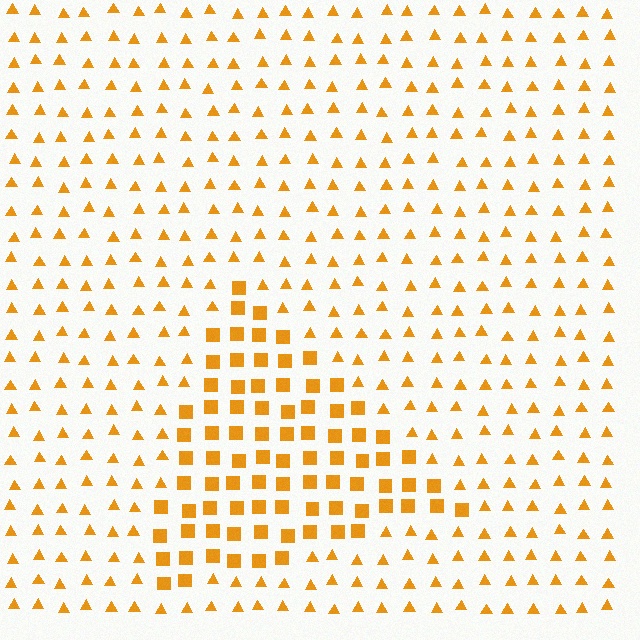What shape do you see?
I see a triangle.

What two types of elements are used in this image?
The image uses squares inside the triangle region and triangles outside it.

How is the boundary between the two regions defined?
The boundary is defined by a change in element shape: squares inside vs. triangles outside. All elements share the same color and spacing.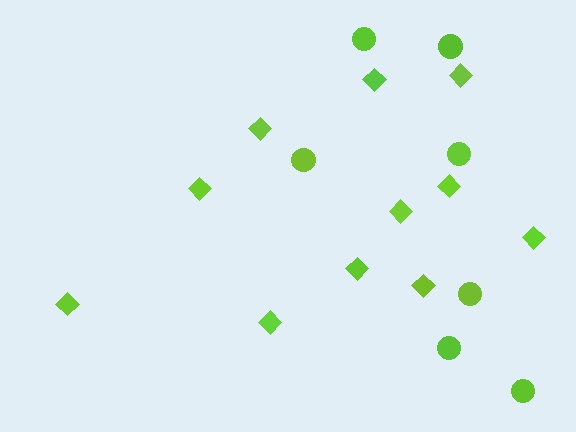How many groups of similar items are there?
There are 2 groups: one group of diamonds (11) and one group of circles (7).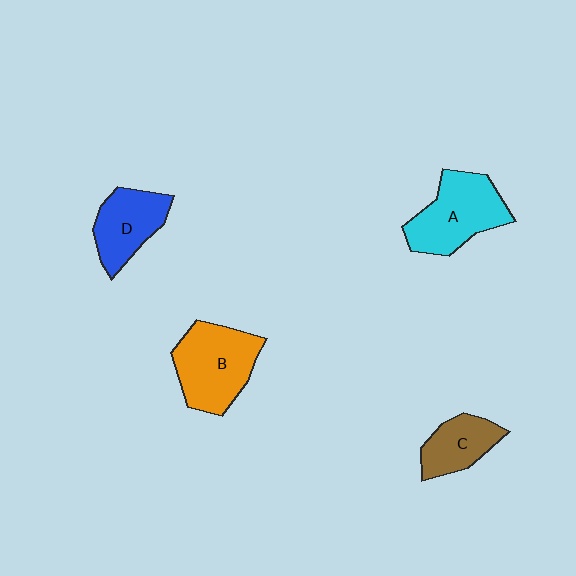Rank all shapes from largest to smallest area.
From largest to smallest: B (orange), A (cyan), D (blue), C (brown).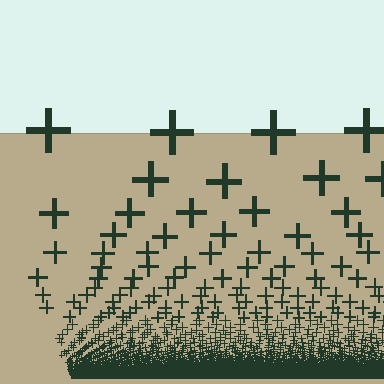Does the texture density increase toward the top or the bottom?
Density increases toward the bottom.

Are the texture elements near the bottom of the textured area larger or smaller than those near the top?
Smaller. The gradient is inverted — elements near the bottom are smaller and denser.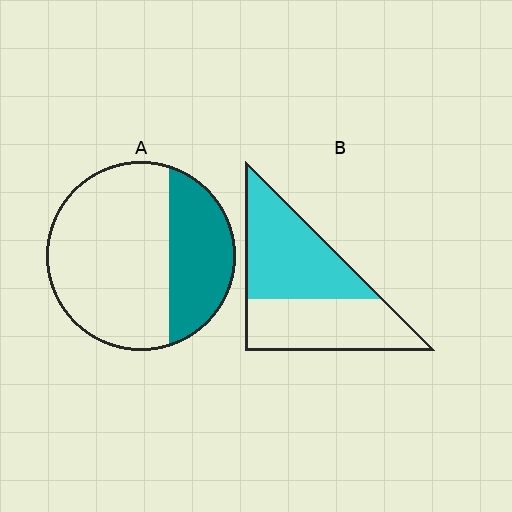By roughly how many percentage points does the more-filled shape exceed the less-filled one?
By roughly 20 percentage points (B over A).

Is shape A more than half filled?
No.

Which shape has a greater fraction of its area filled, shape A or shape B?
Shape B.